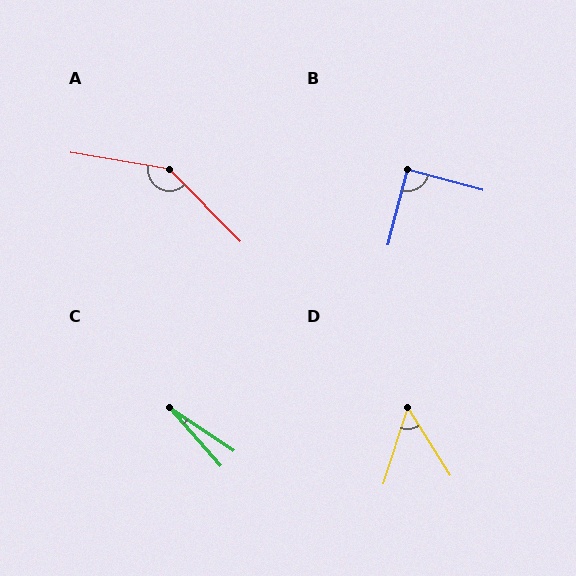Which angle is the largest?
A, at approximately 144 degrees.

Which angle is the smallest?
C, at approximately 15 degrees.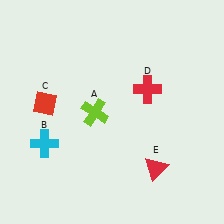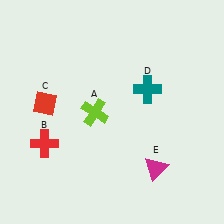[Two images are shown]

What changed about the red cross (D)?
In Image 1, D is red. In Image 2, it changed to teal.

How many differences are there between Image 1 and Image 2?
There are 3 differences between the two images.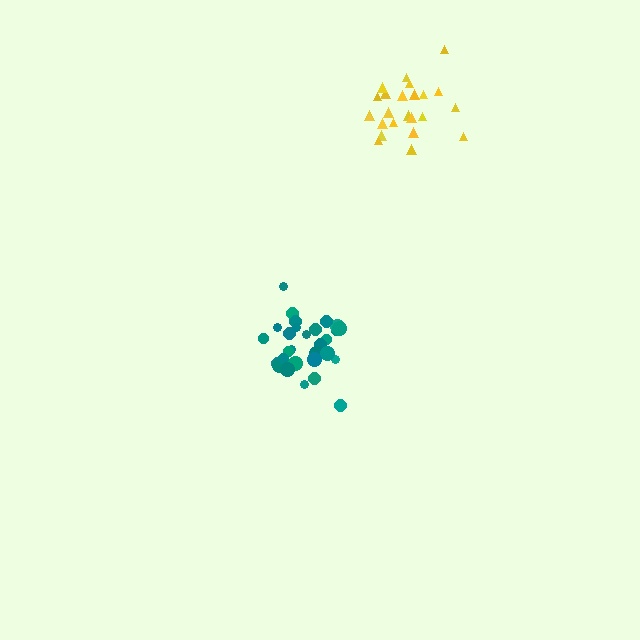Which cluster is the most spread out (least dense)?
Yellow.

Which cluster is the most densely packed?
Teal.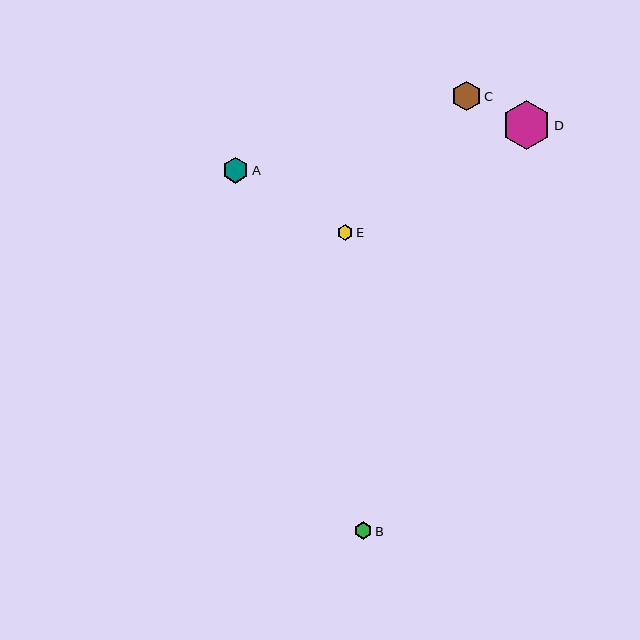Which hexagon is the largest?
Hexagon D is the largest with a size of approximately 49 pixels.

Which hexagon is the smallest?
Hexagon E is the smallest with a size of approximately 16 pixels.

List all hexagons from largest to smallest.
From largest to smallest: D, C, A, B, E.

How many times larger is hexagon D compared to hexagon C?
Hexagon D is approximately 1.6 times the size of hexagon C.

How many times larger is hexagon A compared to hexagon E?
Hexagon A is approximately 1.6 times the size of hexagon E.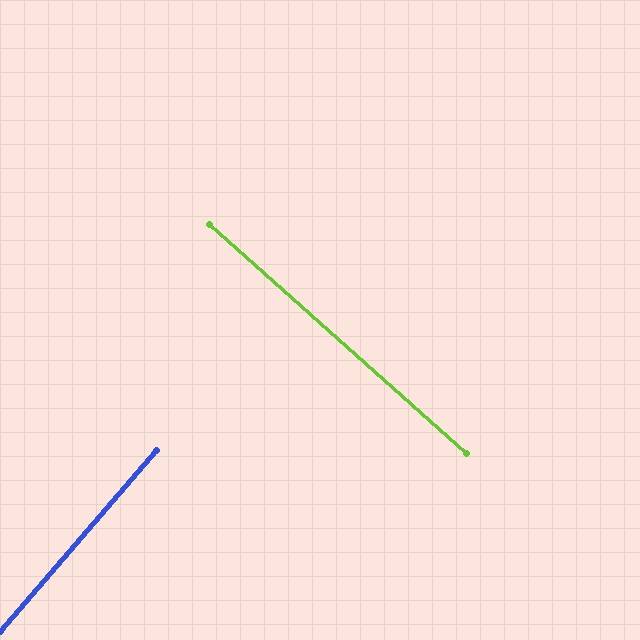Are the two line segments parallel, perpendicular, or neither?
Perpendicular — they meet at approximately 89°.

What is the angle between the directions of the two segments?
Approximately 89 degrees.